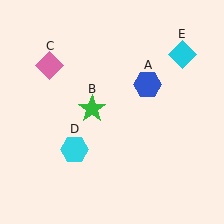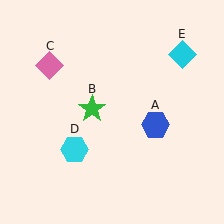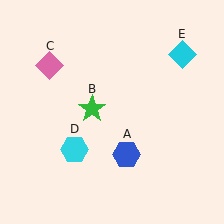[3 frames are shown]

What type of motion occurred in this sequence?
The blue hexagon (object A) rotated clockwise around the center of the scene.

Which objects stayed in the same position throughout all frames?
Green star (object B) and pink diamond (object C) and cyan hexagon (object D) and cyan diamond (object E) remained stationary.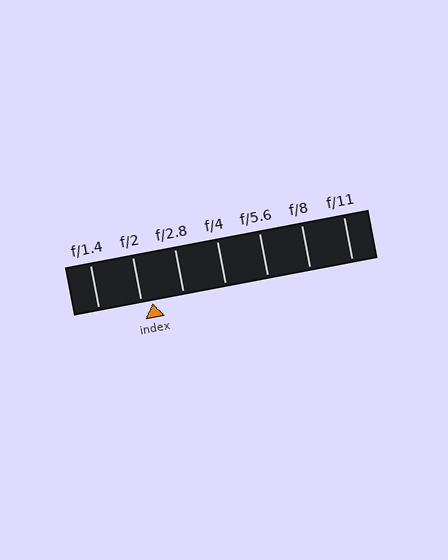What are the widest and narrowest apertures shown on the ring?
The widest aperture shown is f/1.4 and the narrowest is f/11.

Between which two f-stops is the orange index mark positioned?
The index mark is between f/2 and f/2.8.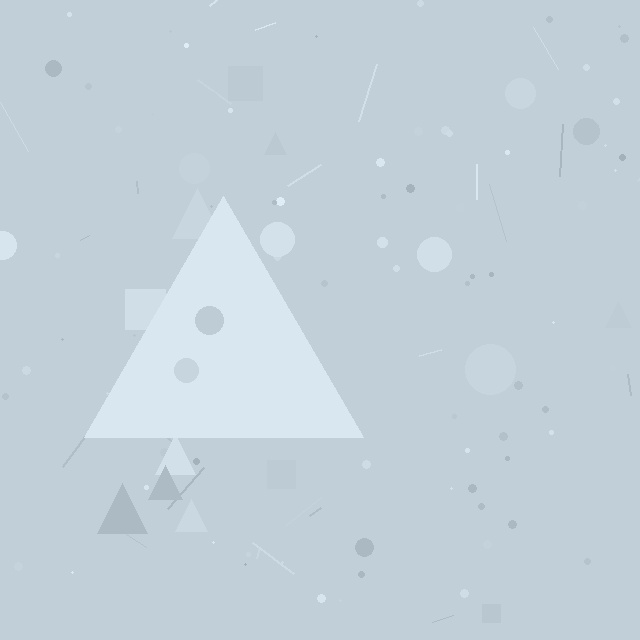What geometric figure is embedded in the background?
A triangle is embedded in the background.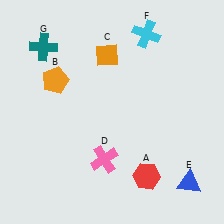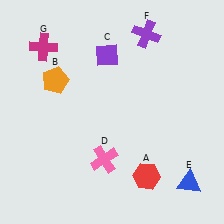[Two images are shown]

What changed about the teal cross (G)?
In Image 1, G is teal. In Image 2, it changed to magenta.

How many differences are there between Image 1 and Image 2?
There are 3 differences between the two images.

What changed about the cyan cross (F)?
In Image 1, F is cyan. In Image 2, it changed to purple.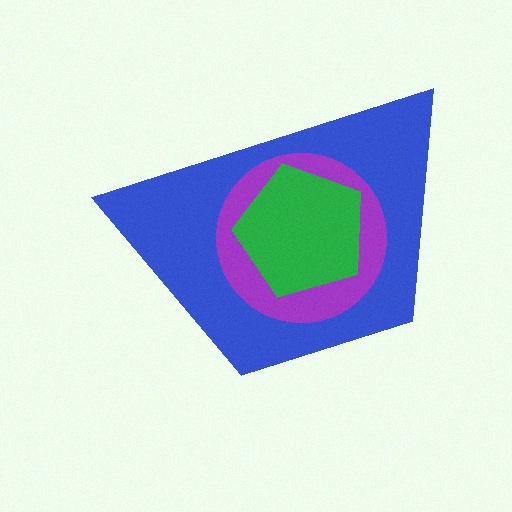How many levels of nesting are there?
3.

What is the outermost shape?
The blue trapezoid.